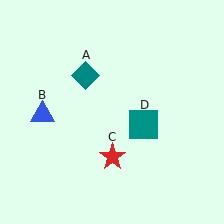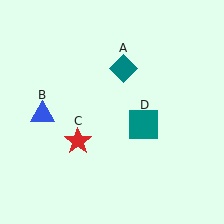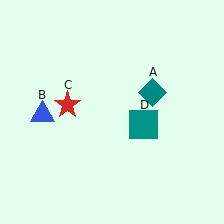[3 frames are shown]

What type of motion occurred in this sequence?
The teal diamond (object A), red star (object C) rotated clockwise around the center of the scene.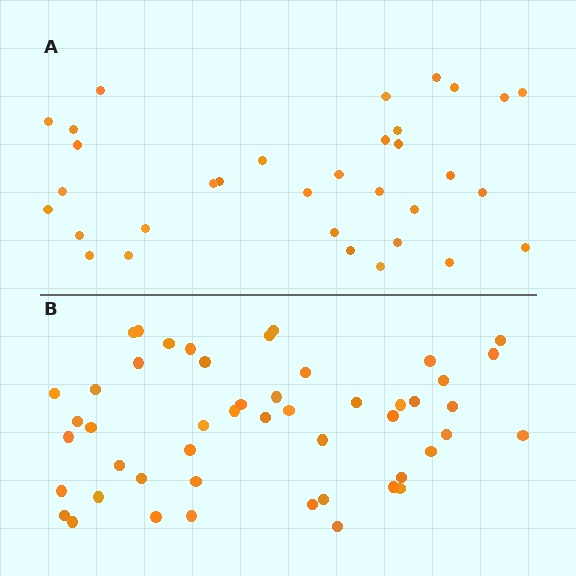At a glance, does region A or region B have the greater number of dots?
Region B (the bottom region) has more dots.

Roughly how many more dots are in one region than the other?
Region B has approximately 15 more dots than region A.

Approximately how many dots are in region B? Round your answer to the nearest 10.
About 50 dots. (The exact count is 49, which rounds to 50.)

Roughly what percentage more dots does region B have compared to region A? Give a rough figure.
About 50% more.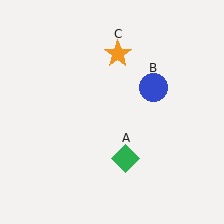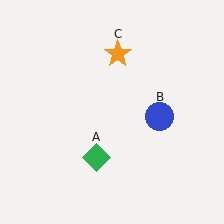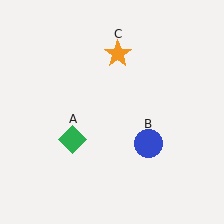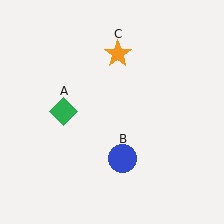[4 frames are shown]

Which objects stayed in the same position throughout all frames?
Orange star (object C) remained stationary.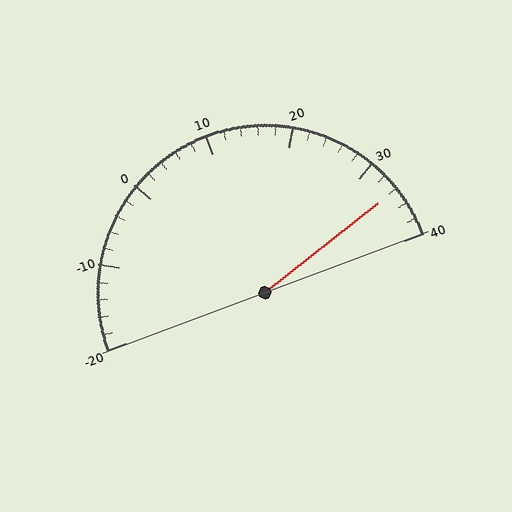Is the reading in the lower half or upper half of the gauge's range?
The reading is in the upper half of the range (-20 to 40).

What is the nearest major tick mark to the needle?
The nearest major tick mark is 30.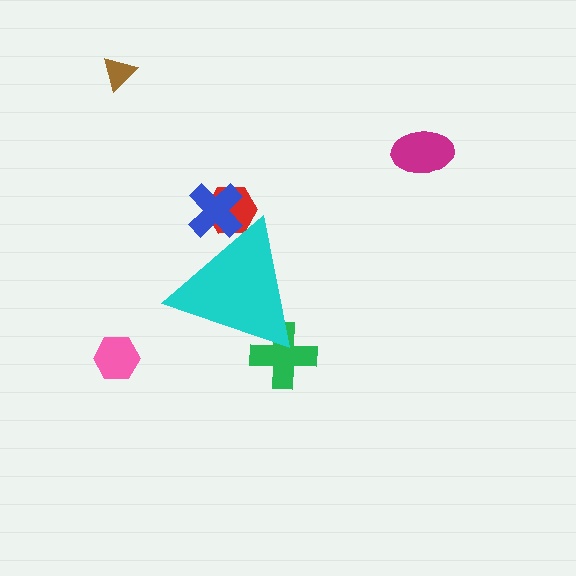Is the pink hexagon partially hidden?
No, the pink hexagon is fully visible.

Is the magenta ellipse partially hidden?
No, the magenta ellipse is fully visible.